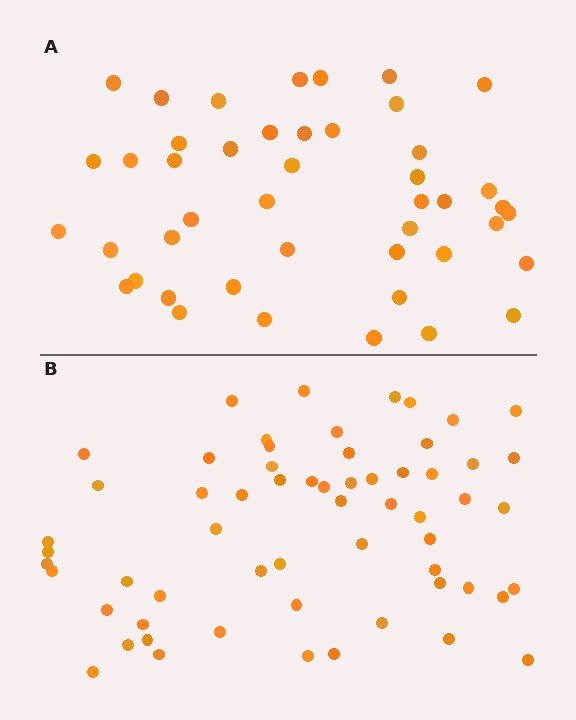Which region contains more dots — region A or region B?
Region B (the bottom region) has more dots.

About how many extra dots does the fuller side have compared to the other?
Region B has approximately 15 more dots than region A.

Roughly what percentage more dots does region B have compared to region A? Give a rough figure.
About 35% more.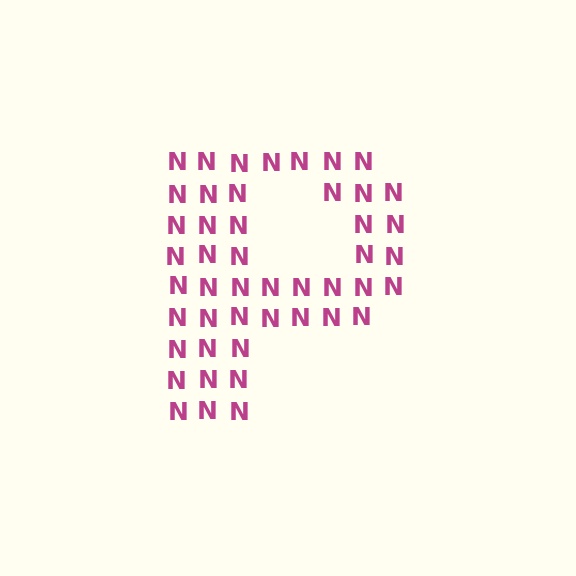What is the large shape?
The large shape is the letter P.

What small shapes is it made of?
It is made of small letter N's.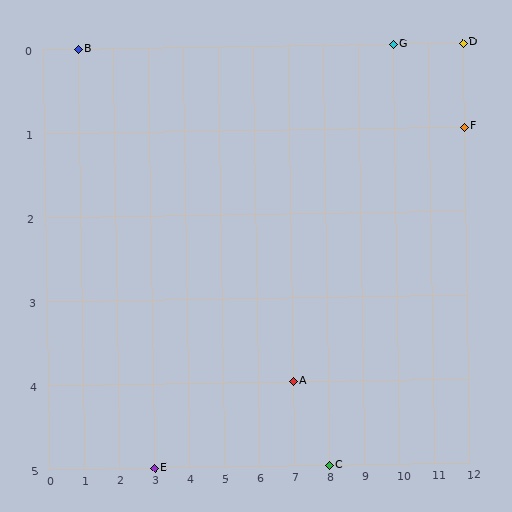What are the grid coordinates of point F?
Point F is at grid coordinates (12, 1).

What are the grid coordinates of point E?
Point E is at grid coordinates (3, 5).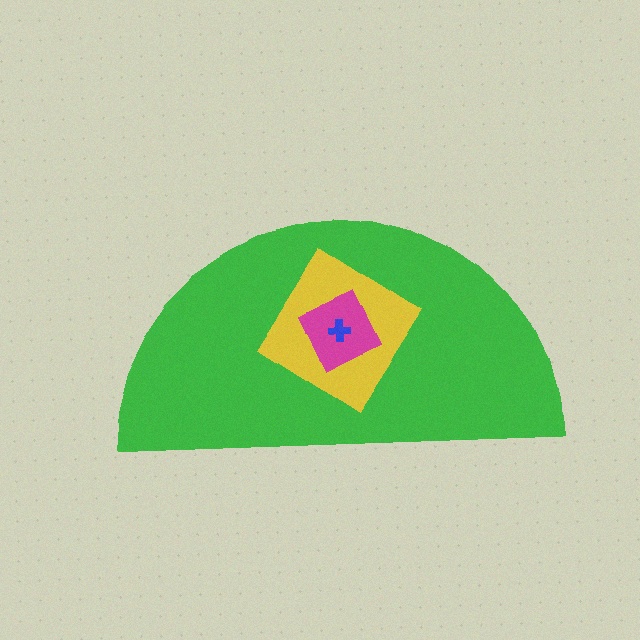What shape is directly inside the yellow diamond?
The magenta diamond.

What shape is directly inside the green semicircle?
The yellow diamond.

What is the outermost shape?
The green semicircle.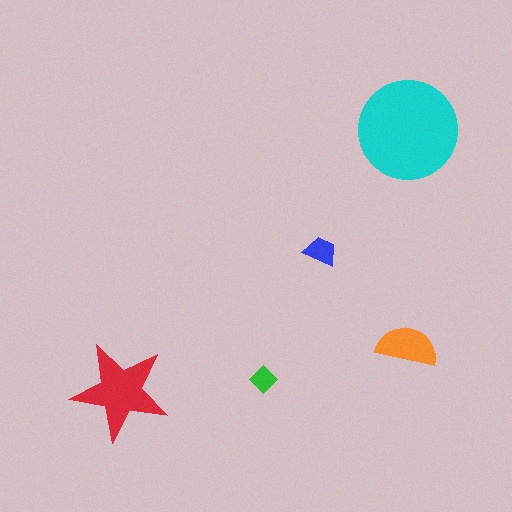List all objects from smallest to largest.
The green diamond, the blue trapezoid, the orange semicircle, the red star, the cyan circle.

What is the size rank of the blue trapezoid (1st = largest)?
4th.